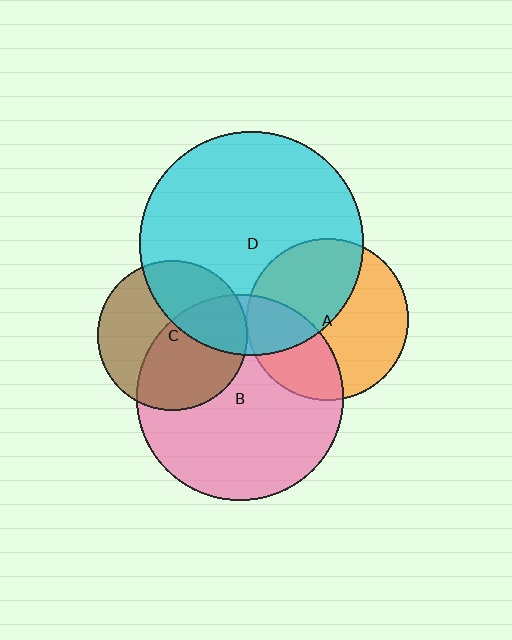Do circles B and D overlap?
Yes.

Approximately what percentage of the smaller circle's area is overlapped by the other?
Approximately 20%.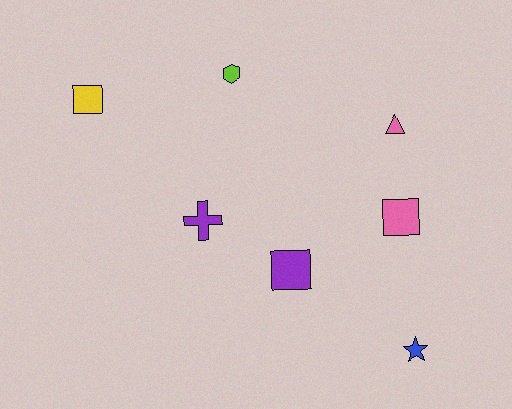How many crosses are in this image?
There is 1 cross.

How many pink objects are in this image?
There are 2 pink objects.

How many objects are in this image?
There are 7 objects.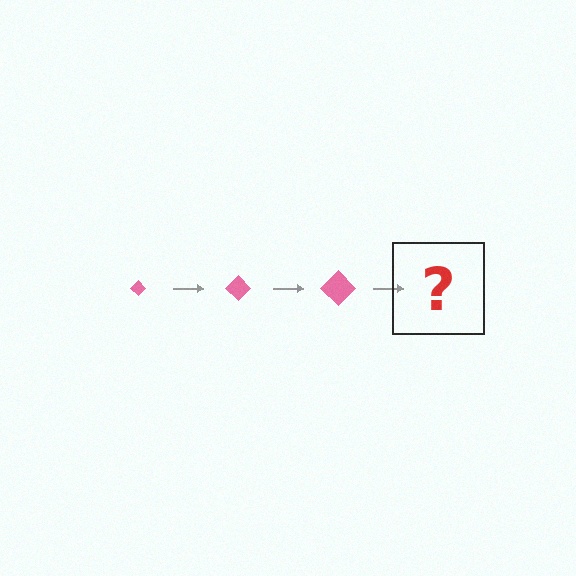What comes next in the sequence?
The next element should be a pink diamond, larger than the previous one.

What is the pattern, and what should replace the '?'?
The pattern is that the diamond gets progressively larger each step. The '?' should be a pink diamond, larger than the previous one.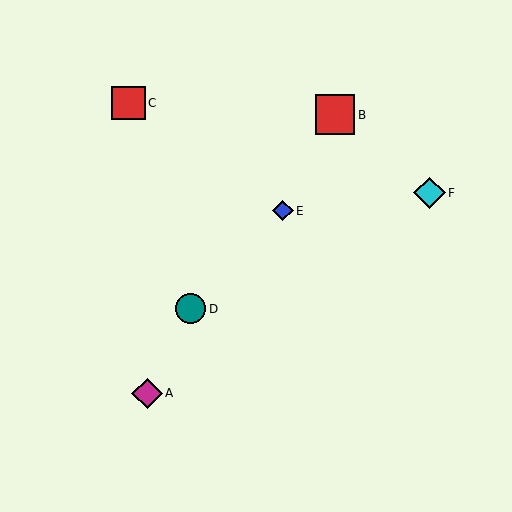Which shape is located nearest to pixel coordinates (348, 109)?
The red square (labeled B) at (335, 115) is nearest to that location.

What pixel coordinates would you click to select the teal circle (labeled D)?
Click at (191, 309) to select the teal circle D.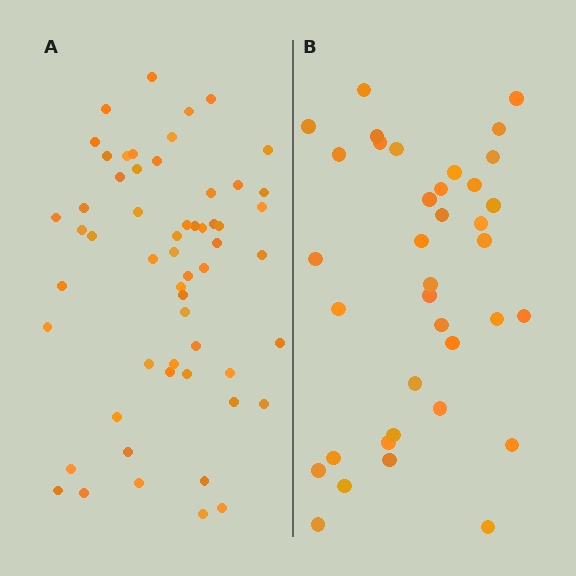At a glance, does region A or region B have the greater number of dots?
Region A (the left region) has more dots.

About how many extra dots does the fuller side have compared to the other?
Region A has approximately 20 more dots than region B.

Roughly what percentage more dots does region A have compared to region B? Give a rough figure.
About 55% more.